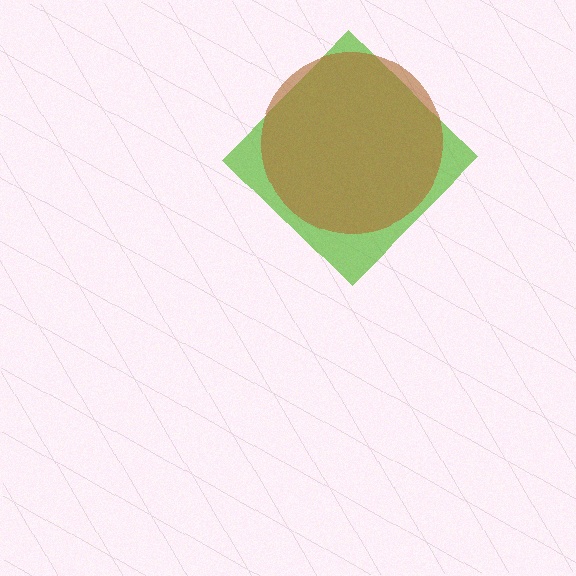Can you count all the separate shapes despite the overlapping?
Yes, there are 2 separate shapes.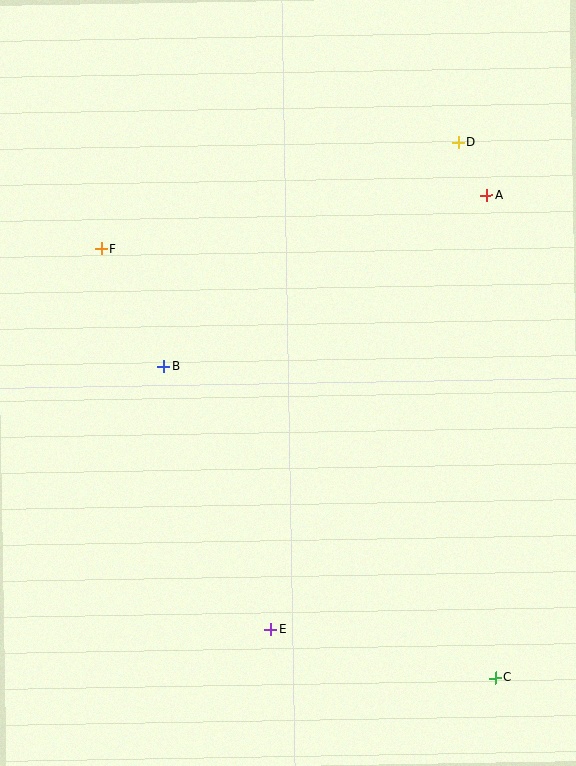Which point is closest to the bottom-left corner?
Point E is closest to the bottom-left corner.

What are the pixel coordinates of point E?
Point E is at (271, 630).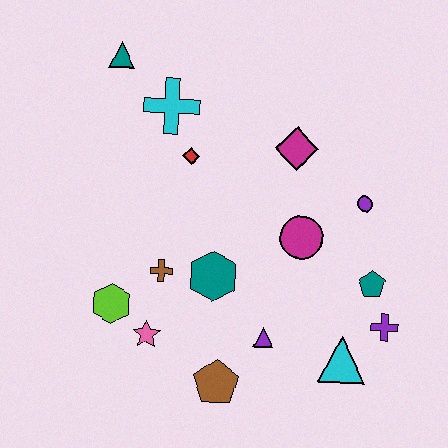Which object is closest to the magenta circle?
The purple circle is closest to the magenta circle.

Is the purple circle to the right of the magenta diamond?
Yes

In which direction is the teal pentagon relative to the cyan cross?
The teal pentagon is to the right of the cyan cross.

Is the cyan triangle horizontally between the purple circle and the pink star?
Yes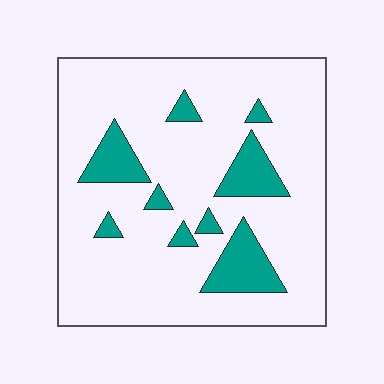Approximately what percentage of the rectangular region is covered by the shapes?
Approximately 15%.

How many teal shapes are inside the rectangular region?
9.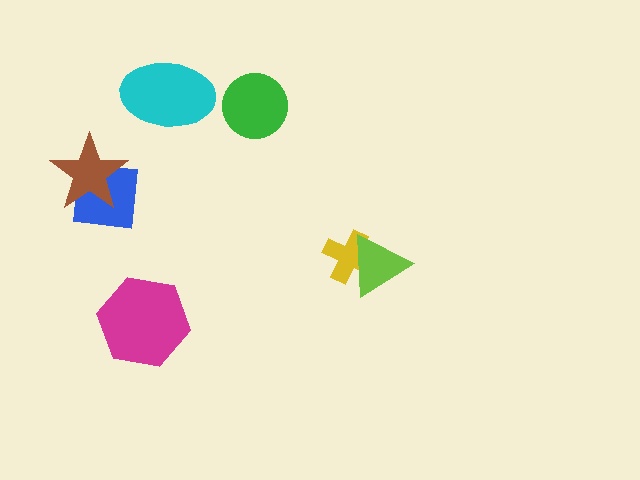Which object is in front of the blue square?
The brown star is in front of the blue square.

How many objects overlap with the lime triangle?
1 object overlaps with the lime triangle.